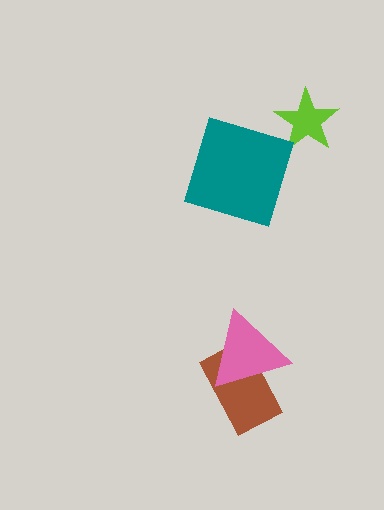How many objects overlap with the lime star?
0 objects overlap with the lime star.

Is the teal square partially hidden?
No, no other shape covers it.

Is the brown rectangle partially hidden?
Yes, it is partially covered by another shape.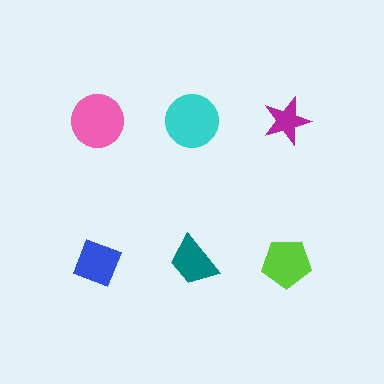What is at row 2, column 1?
A blue diamond.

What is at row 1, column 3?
A magenta star.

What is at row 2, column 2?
A teal trapezoid.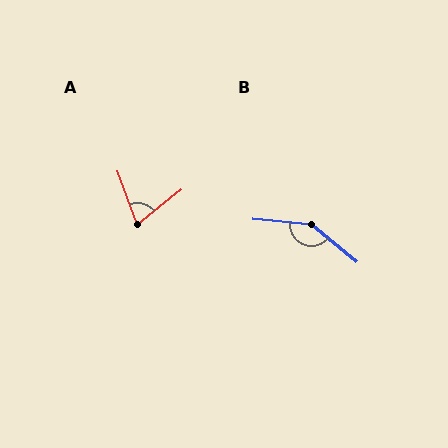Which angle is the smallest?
A, at approximately 72 degrees.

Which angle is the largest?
B, at approximately 146 degrees.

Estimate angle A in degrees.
Approximately 72 degrees.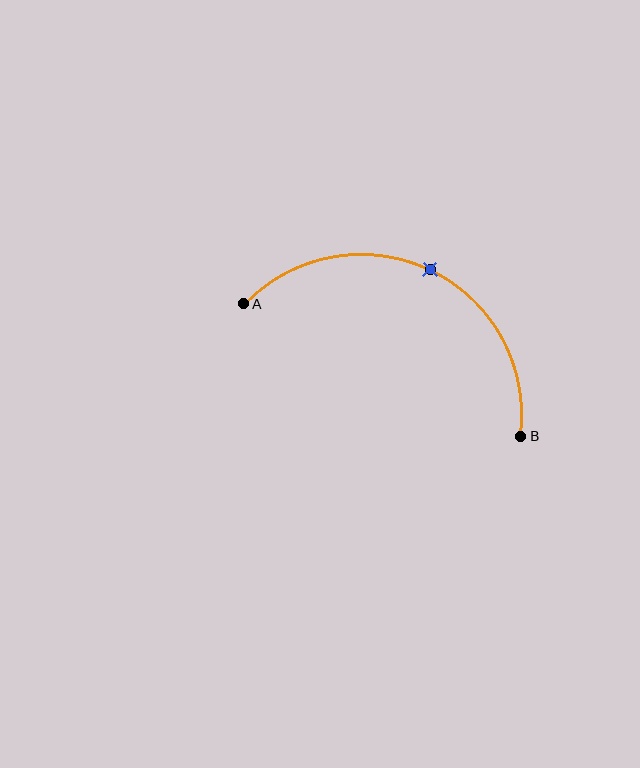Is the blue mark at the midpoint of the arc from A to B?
Yes. The blue mark lies on the arc at equal arc-length from both A and B — it is the arc midpoint.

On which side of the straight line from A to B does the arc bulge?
The arc bulges above the straight line connecting A and B.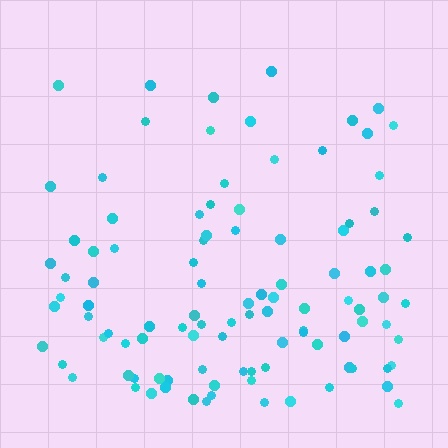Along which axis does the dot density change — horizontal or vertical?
Vertical.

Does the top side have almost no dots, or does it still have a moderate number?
Still a moderate number, just noticeably fewer than the bottom.